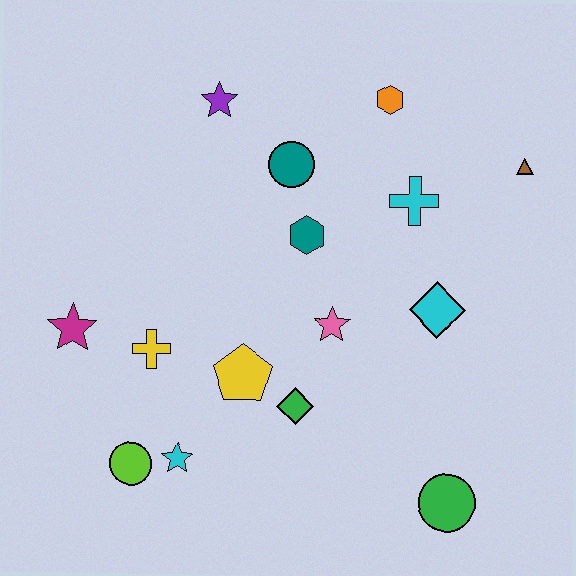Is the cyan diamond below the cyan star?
No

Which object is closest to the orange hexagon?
The cyan cross is closest to the orange hexagon.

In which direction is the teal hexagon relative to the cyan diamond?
The teal hexagon is to the left of the cyan diamond.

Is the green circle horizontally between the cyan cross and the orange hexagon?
No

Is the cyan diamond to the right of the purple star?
Yes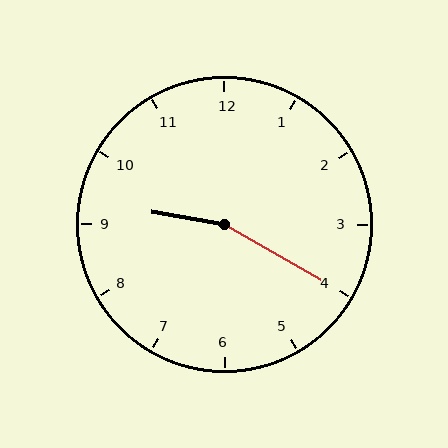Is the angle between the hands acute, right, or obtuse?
It is obtuse.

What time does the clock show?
9:20.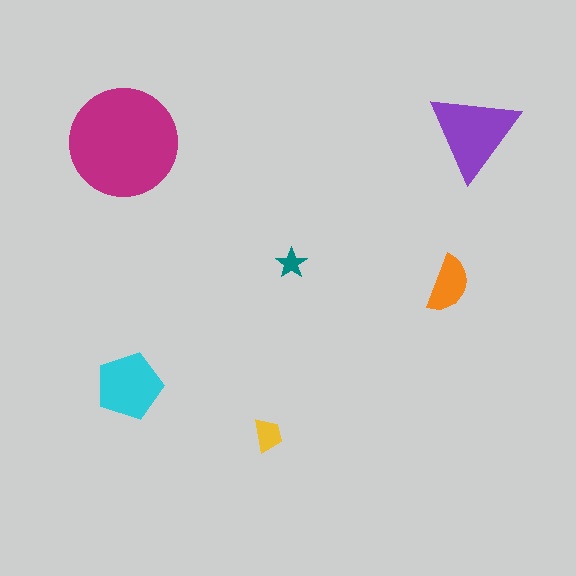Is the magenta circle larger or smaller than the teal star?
Larger.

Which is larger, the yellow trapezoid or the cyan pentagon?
The cyan pentagon.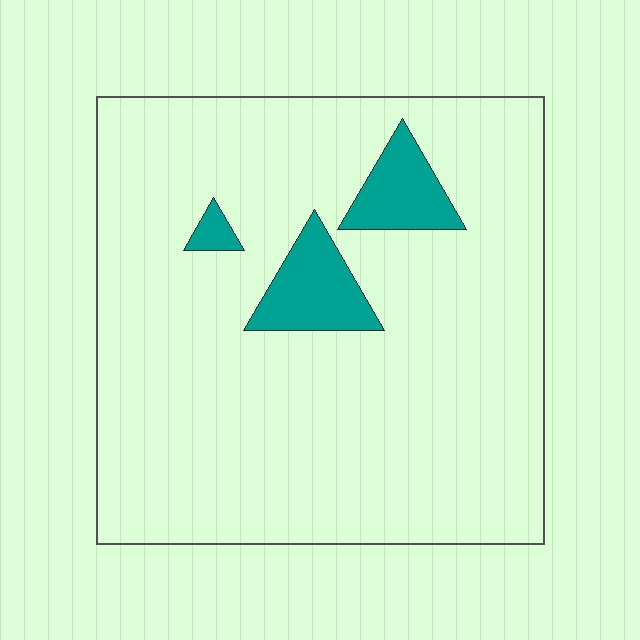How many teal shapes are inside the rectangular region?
3.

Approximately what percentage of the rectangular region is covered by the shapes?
Approximately 10%.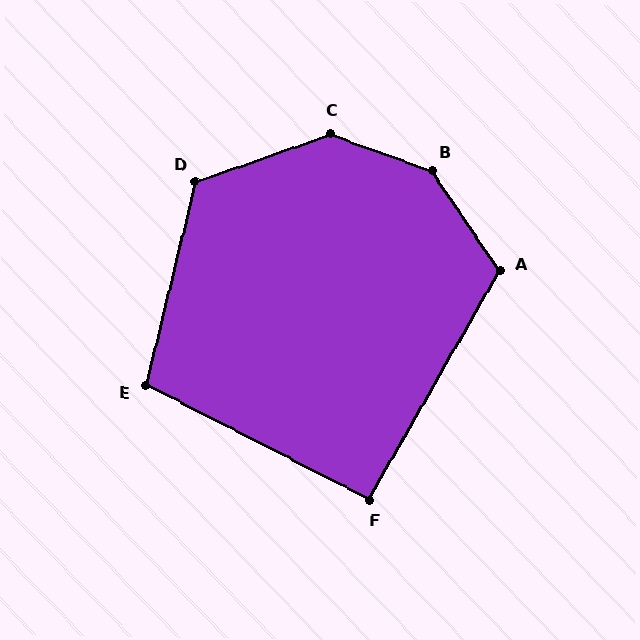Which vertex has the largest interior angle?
B, at approximately 144 degrees.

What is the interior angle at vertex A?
Approximately 116 degrees (obtuse).